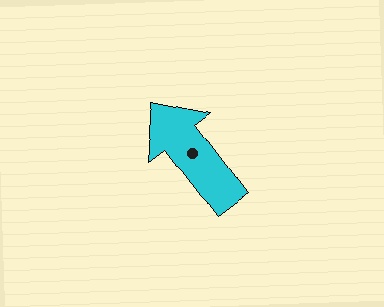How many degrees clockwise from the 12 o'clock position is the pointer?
Approximately 323 degrees.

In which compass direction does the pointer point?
Northwest.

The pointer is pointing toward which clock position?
Roughly 11 o'clock.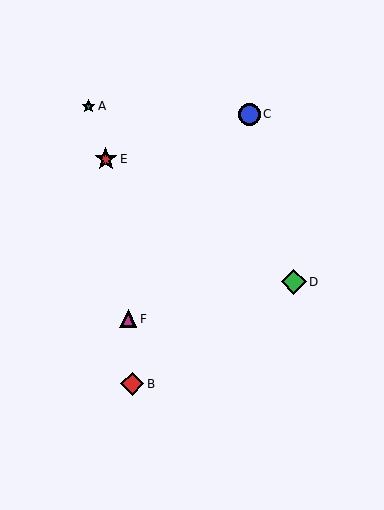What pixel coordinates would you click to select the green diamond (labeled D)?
Click at (294, 282) to select the green diamond D.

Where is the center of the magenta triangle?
The center of the magenta triangle is at (128, 319).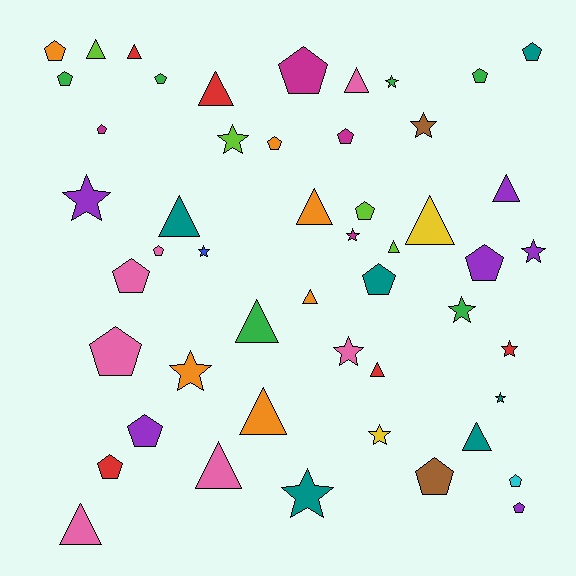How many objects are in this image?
There are 50 objects.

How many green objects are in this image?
There are 6 green objects.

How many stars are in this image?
There are 14 stars.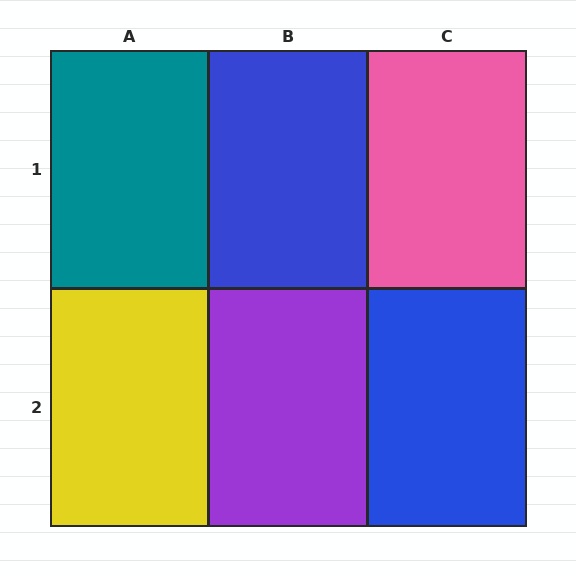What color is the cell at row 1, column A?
Teal.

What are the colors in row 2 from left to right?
Yellow, purple, blue.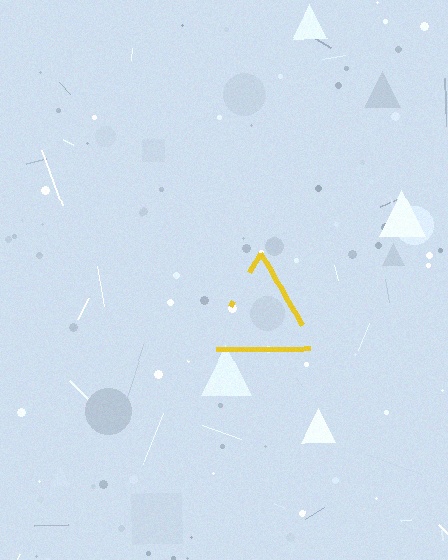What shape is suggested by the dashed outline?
The dashed outline suggests a triangle.